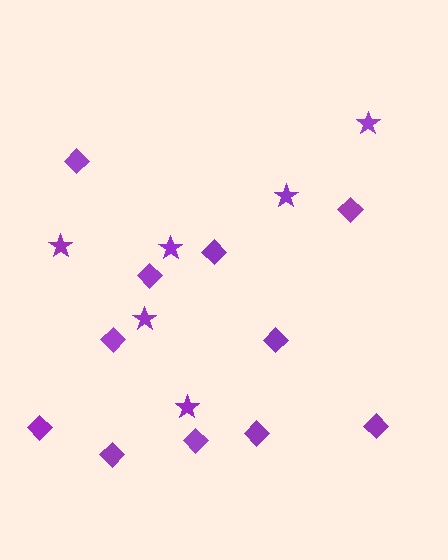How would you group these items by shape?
There are 2 groups: one group of stars (6) and one group of diamonds (11).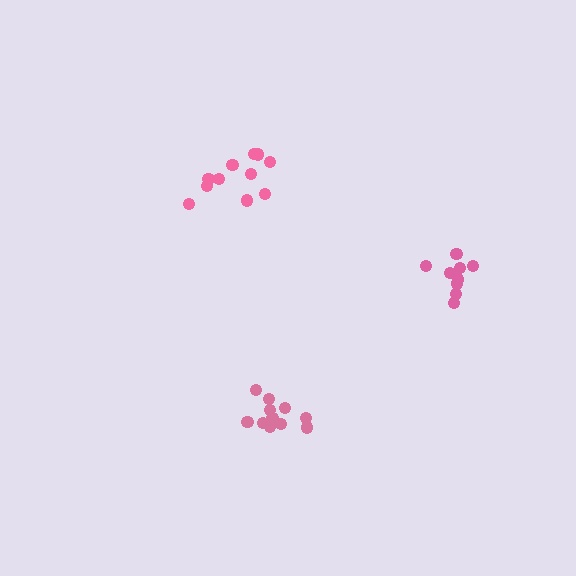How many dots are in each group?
Group 1: 11 dots, Group 2: 11 dots, Group 3: 10 dots (32 total).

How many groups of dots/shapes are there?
There are 3 groups.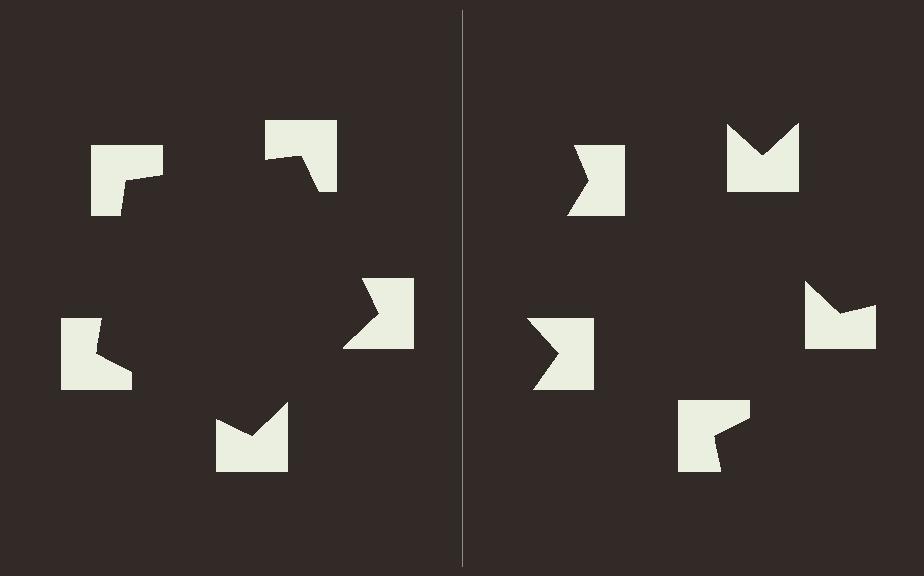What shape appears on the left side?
An illusory pentagon.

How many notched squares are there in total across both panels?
10 — 5 on each side.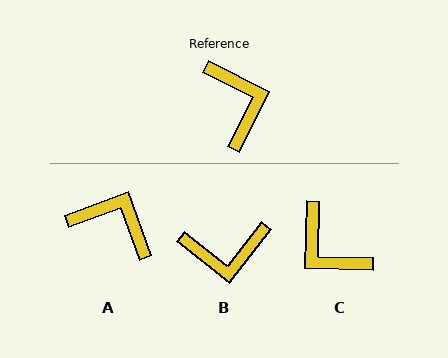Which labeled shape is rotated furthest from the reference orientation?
C, about 155 degrees away.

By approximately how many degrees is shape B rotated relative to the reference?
Approximately 101 degrees clockwise.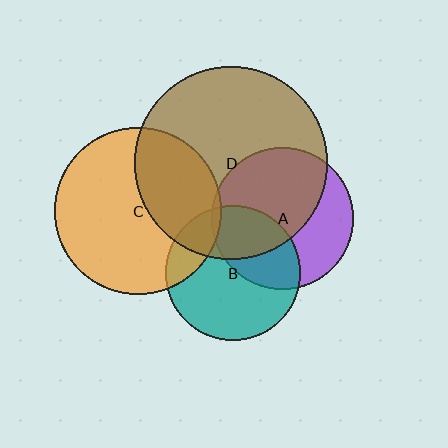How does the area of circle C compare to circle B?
Approximately 1.6 times.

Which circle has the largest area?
Circle D (brown).